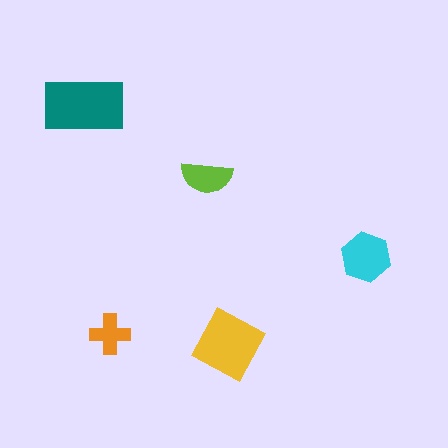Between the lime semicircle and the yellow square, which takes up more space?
The yellow square.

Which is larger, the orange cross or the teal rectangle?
The teal rectangle.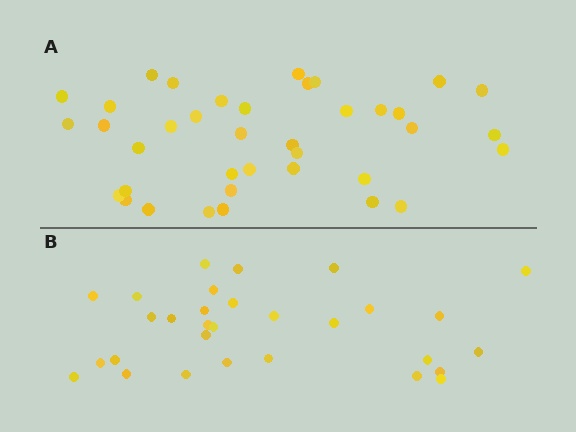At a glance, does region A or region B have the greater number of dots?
Region A (the top region) has more dots.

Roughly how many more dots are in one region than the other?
Region A has roughly 8 or so more dots than region B.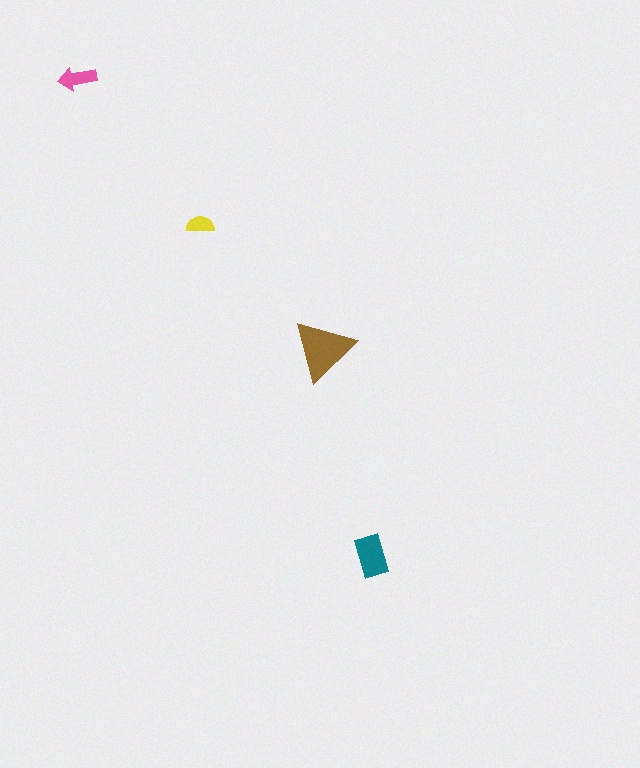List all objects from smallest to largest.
The yellow semicircle, the pink arrow, the teal rectangle, the brown triangle.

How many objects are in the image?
There are 4 objects in the image.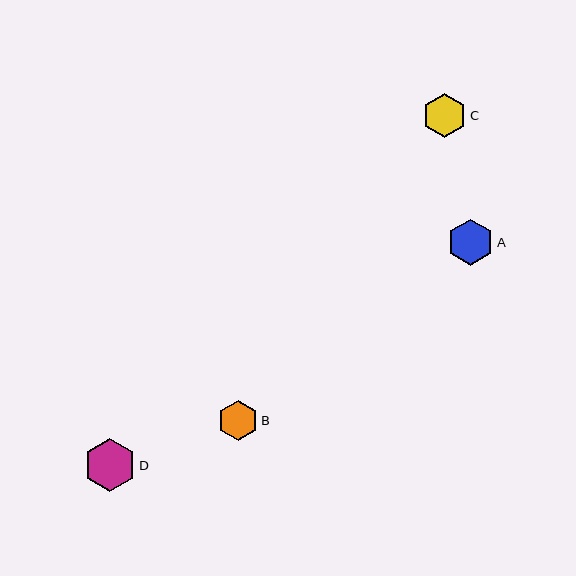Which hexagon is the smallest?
Hexagon B is the smallest with a size of approximately 40 pixels.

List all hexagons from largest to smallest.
From largest to smallest: D, A, C, B.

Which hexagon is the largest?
Hexagon D is the largest with a size of approximately 52 pixels.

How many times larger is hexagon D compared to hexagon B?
Hexagon D is approximately 1.3 times the size of hexagon B.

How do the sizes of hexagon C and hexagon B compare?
Hexagon C and hexagon B are approximately the same size.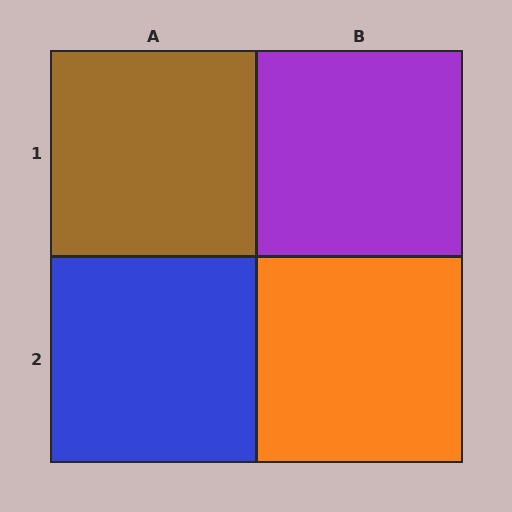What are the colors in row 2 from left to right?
Blue, orange.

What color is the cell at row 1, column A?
Brown.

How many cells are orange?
1 cell is orange.